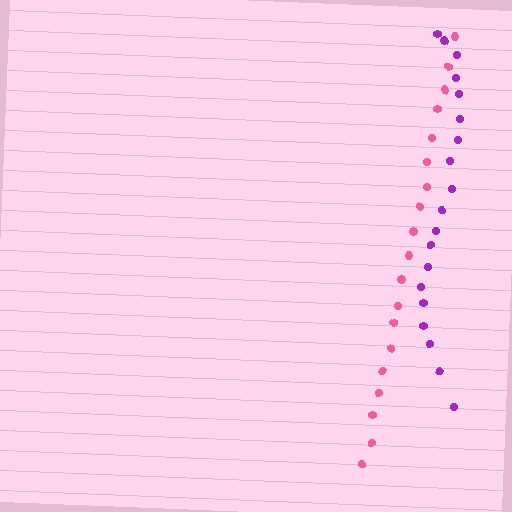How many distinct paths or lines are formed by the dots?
There are 2 distinct paths.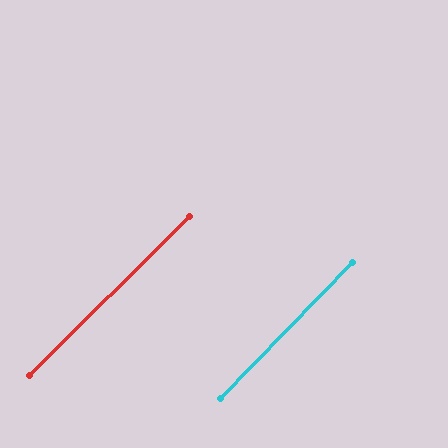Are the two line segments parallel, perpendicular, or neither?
Parallel — their directions differ by only 1.2°.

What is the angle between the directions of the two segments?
Approximately 1 degree.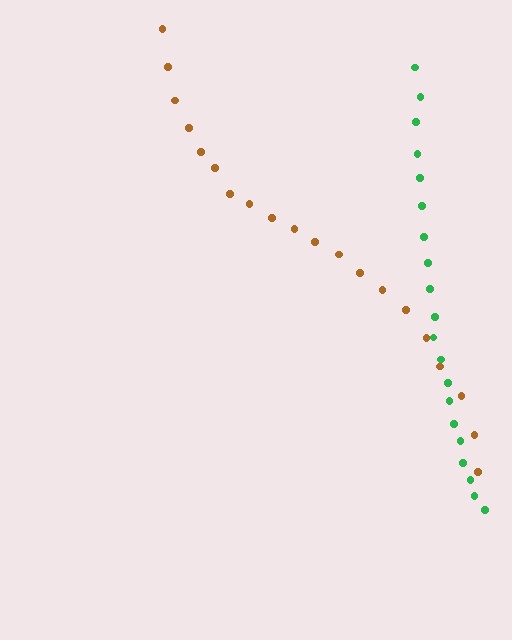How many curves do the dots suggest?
There are 2 distinct paths.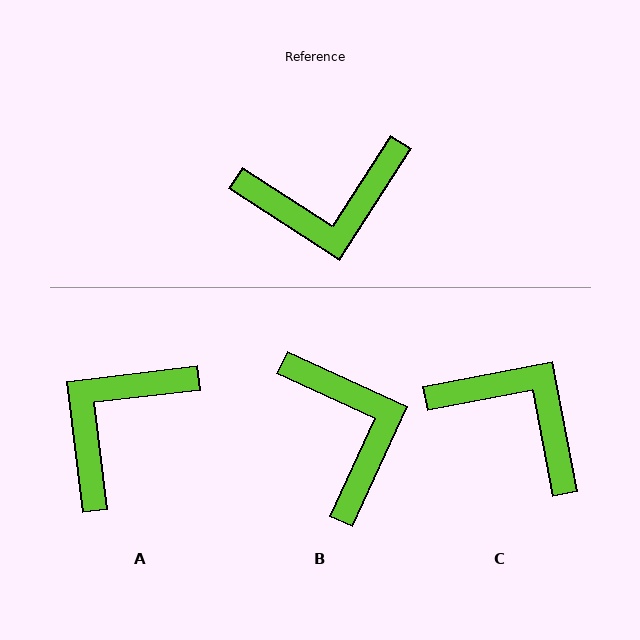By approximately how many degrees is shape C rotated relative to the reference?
Approximately 134 degrees counter-clockwise.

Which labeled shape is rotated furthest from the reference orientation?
A, about 140 degrees away.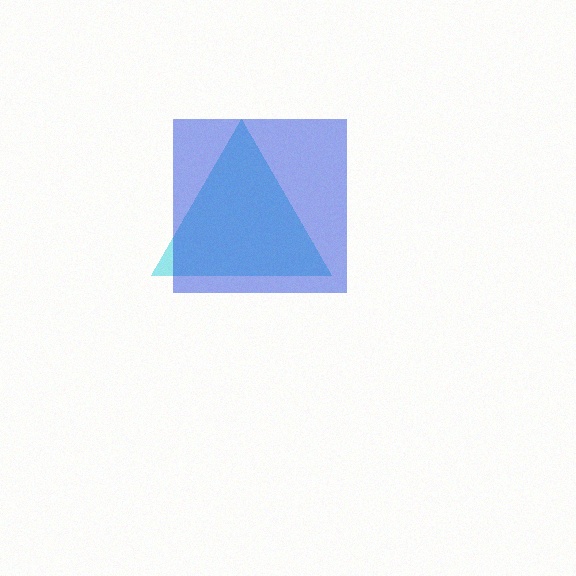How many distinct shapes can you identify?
There are 2 distinct shapes: a cyan triangle, a blue square.